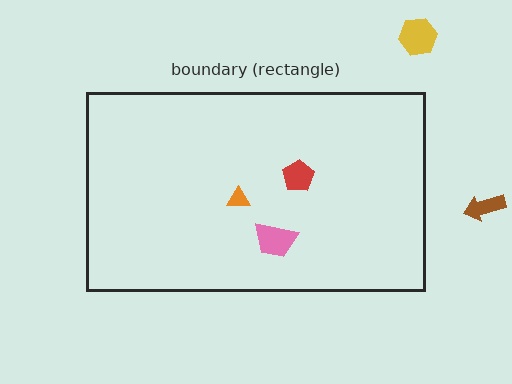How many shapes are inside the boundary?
3 inside, 2 outside.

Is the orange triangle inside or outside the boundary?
Inside.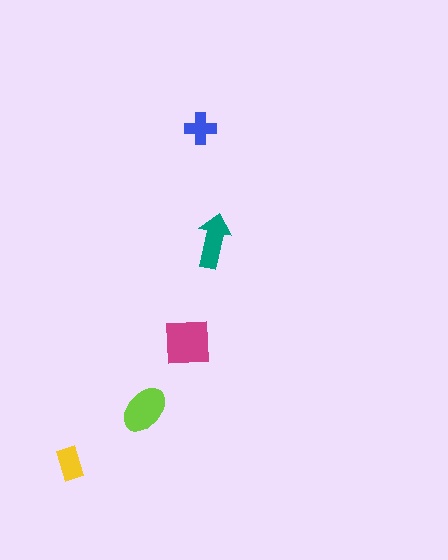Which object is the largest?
The magenta square.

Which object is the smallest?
The blue cross.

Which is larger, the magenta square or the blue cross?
The magenta square.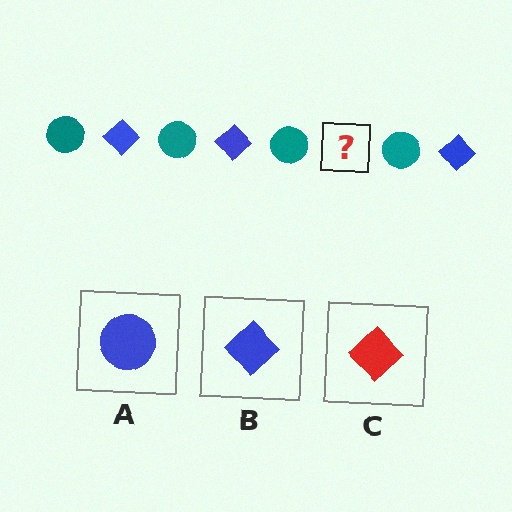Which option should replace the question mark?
Option B.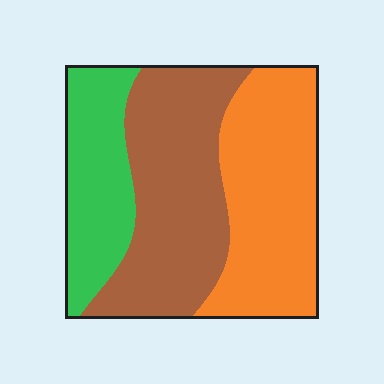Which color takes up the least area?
Green, at roughly 25%.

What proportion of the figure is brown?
Brown takes up about two fifths (2/5) of the figure.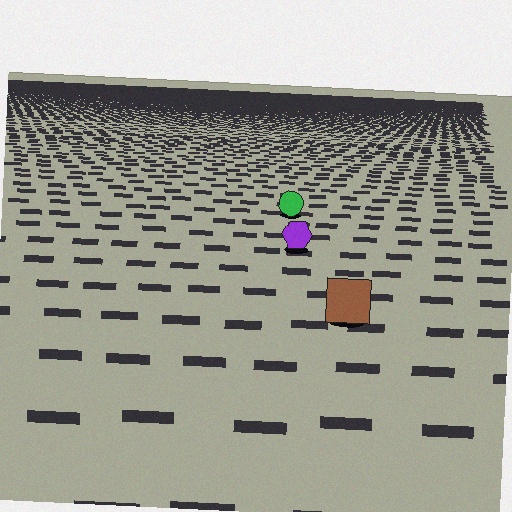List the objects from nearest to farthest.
From nearest to farthest: the brown square, the purple hexagon, the green circle.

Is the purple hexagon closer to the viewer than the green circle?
Yes. The purple hexagon is closer — you can tell from the texture gradient: the ground texture is coarser near it.